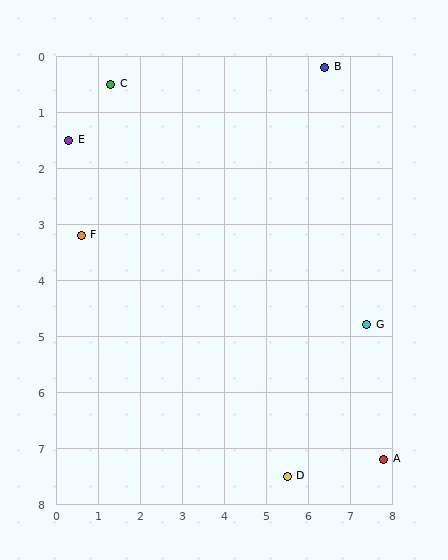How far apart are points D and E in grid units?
Points D and E are about 7.9 grid units apart.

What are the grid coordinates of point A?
Point A is at approximately (7.8, 7.2).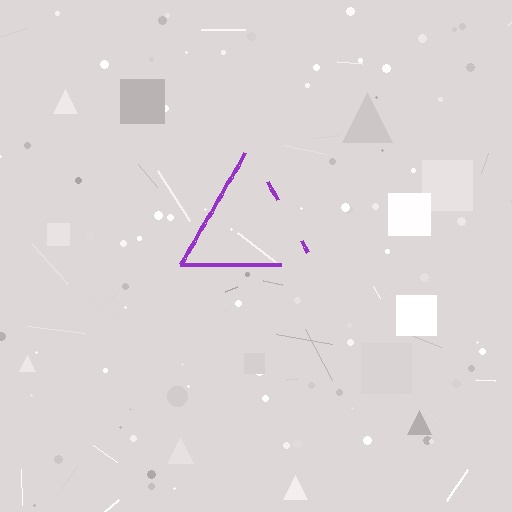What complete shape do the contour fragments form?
The contour fragments form a triangle.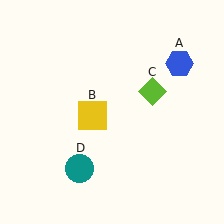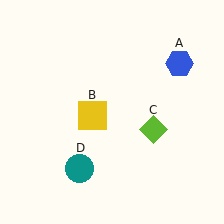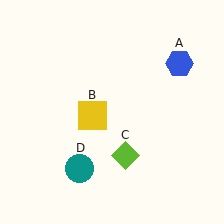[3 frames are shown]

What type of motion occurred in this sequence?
The lime diamond (object C) rotated clockwise around the center of the scene.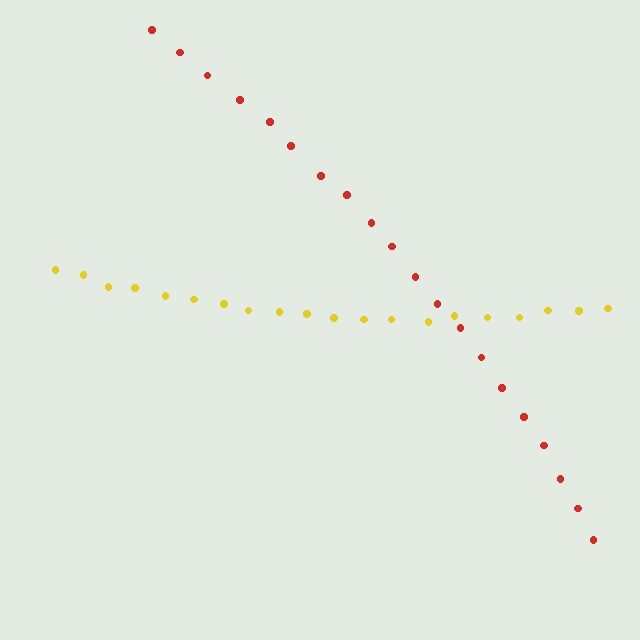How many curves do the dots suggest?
There are 2 distinct paths.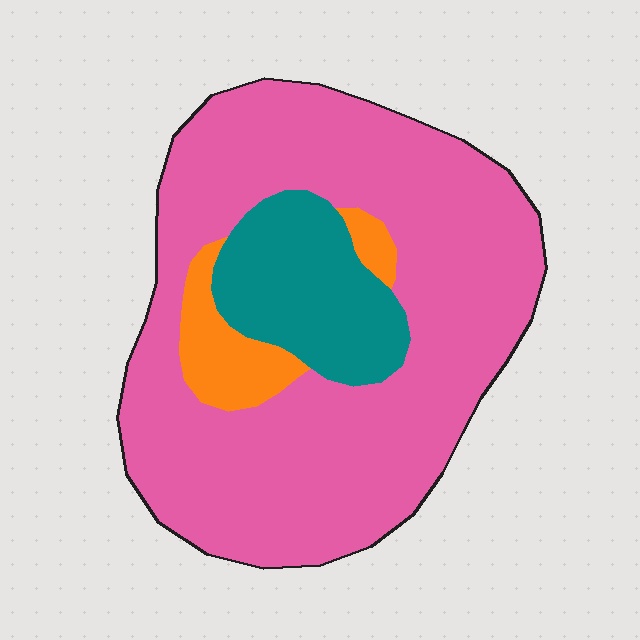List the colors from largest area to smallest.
From largest to smallest: pink, teal, orange.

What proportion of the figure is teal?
Teal covers 16% of the figure.